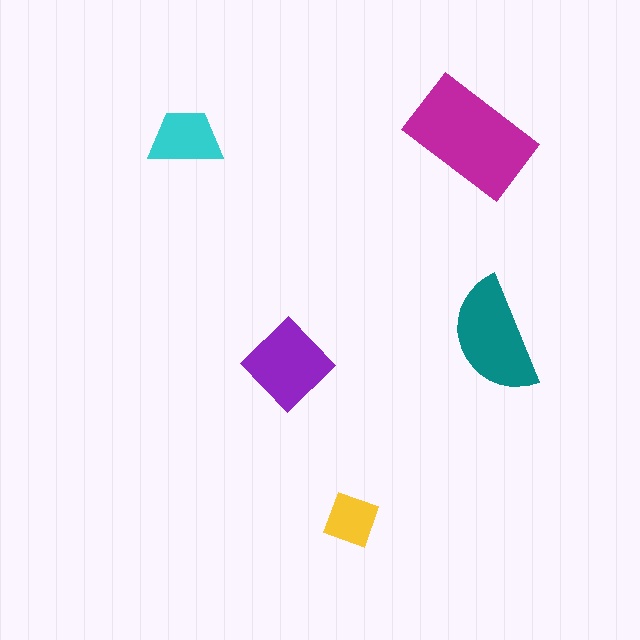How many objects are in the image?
There are 5 objects in the image.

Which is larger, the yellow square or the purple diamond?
The purple diamond.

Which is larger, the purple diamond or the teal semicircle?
The teal semicircle.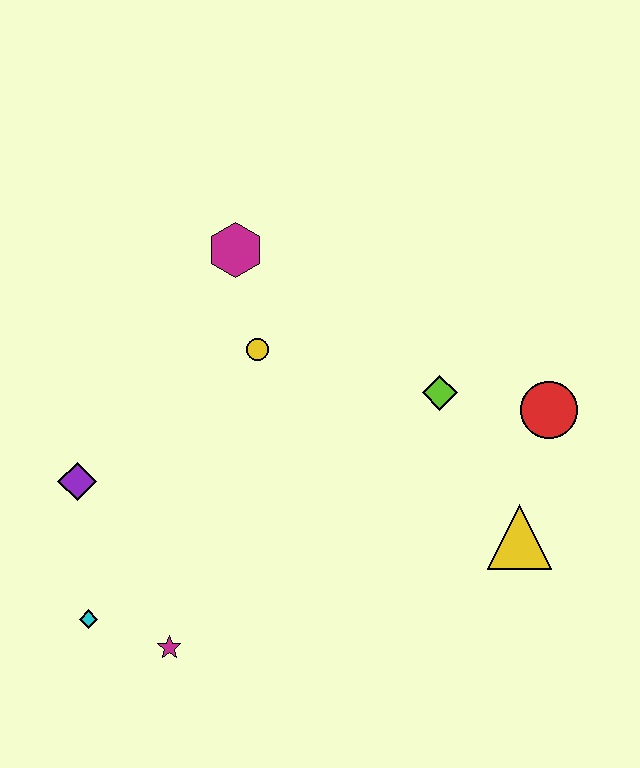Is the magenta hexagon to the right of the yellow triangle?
No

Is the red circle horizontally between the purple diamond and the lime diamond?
No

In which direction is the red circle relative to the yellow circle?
The red circle is to the right of the yellow circle.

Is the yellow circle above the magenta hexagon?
No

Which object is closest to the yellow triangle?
The red circle is closest to the yellow triangle.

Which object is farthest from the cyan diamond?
The red circle is farthest from the cyan diamond.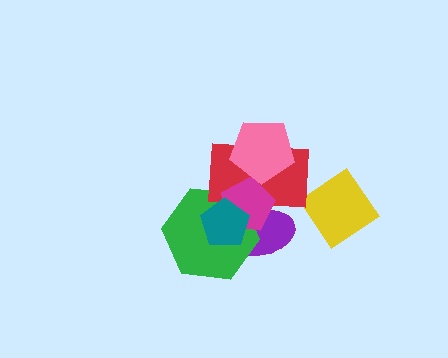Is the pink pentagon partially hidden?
No, no other shape covers it.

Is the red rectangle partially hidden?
Yes, it is partially covered by another shape.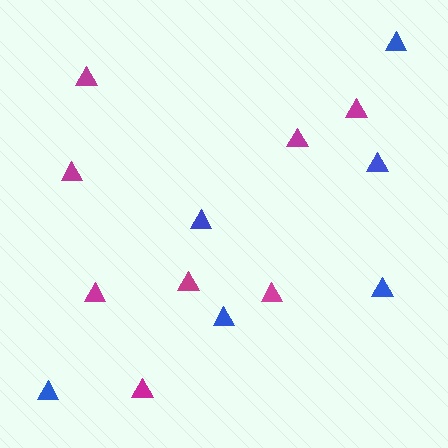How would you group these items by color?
There are 2 groups: one group of magenta triangles (8) and one group of blue triangles (6).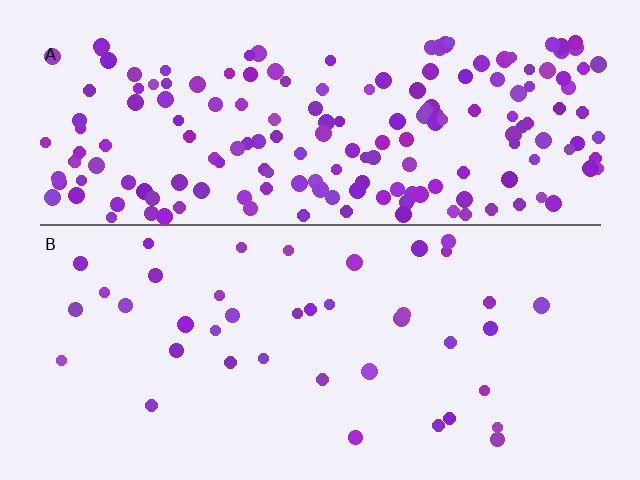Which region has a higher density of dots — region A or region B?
A (the top).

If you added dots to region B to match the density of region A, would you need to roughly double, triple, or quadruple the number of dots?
Approximately quadruple.